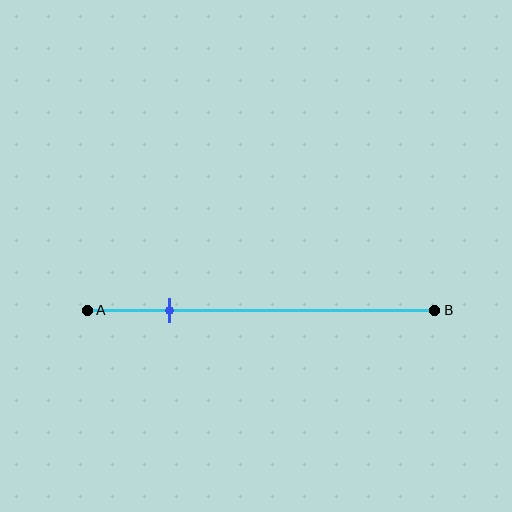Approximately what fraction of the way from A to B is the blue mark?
The blue mark is approximately 25% of the way from A to B.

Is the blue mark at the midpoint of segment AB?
No, the mark is at about 25% from A, not at the 50% midpoint.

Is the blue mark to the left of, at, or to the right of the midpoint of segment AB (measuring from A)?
The blue mark is to the left of the midpoint of segment AB.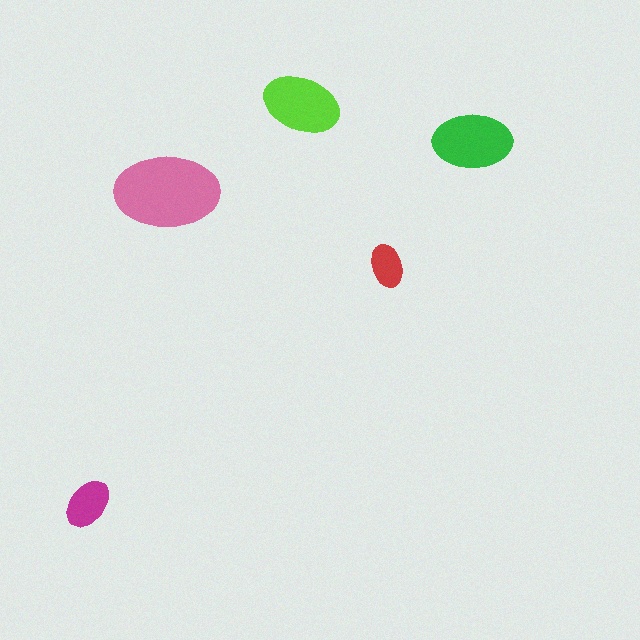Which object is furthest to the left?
The magenta ellipse is leftmost.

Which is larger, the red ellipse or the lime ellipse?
The lime one.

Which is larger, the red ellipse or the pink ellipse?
The pink one.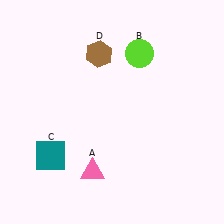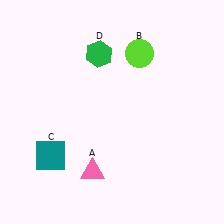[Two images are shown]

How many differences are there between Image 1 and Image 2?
There is 1 difference between the two images.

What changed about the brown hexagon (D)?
In Image 1, D is brown. In Image 2, it changed to green.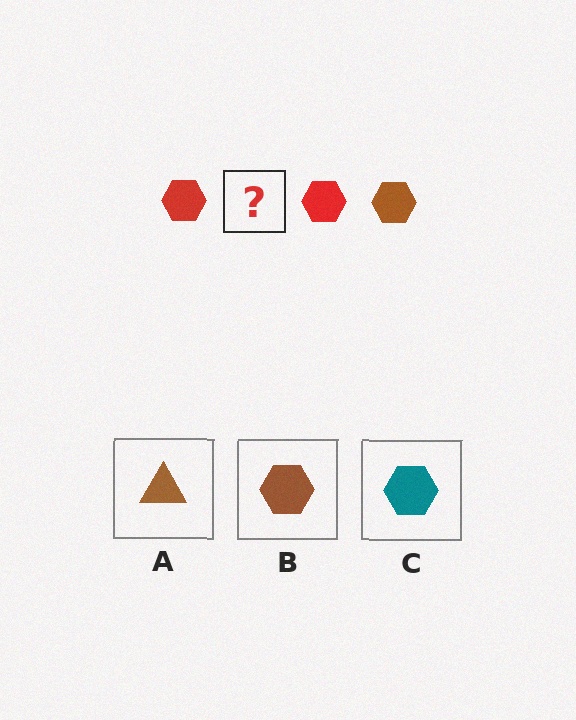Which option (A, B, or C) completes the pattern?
B.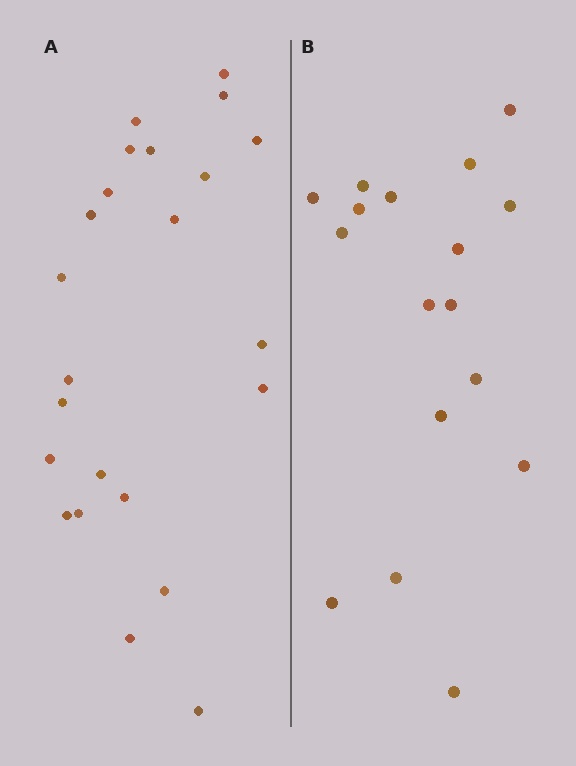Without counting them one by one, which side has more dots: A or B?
Region A (the left region) has more dots.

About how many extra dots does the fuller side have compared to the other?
Region A has about 6 more dots than region B.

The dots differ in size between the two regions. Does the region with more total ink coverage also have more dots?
No. Region B has more total ink coverage because its dots are larger, but region A actually contains more individual dots. Total area can be misleading — the number of items is what matters here.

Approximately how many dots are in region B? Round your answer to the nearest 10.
About 20 dots. (The exact count is 17, which rounds to 20.)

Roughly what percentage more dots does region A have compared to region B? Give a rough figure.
About 35% more.